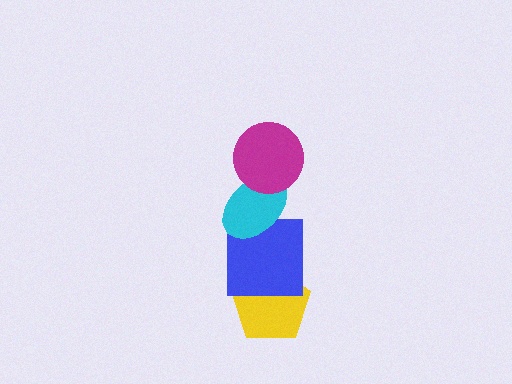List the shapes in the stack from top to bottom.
From top to bottom: the magenta circle, the cyan ellipse, the blue square, the yellow pentagon.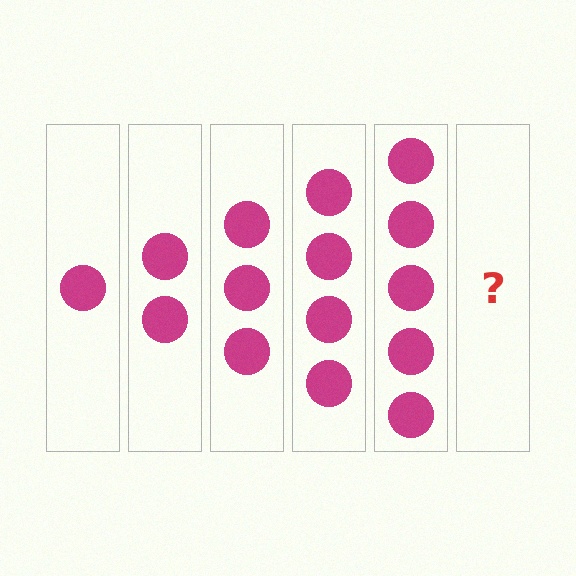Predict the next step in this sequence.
The next step is 6 circles.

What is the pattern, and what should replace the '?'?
The pattern is that each step adds one more circle. The '?' should be 6 circles.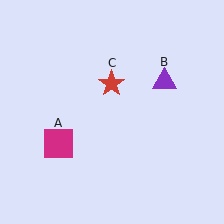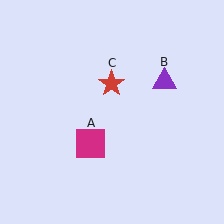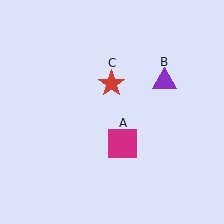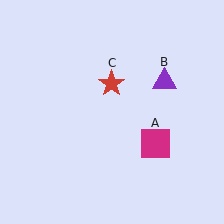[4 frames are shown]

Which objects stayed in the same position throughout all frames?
Purple triangle (object B) and red star (object C) remained stationary.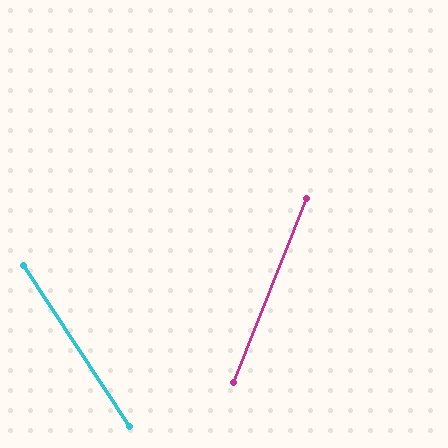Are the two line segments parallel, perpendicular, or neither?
Neither parallel nor perpendicular — they differ by about 55°.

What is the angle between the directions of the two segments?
Approximately 55 degrees.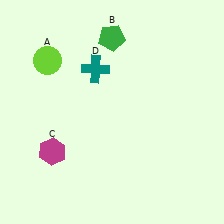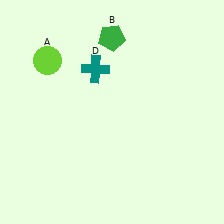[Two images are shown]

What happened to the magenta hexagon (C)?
The magenta hexagon (C) was removed in Image 2. It was in the bottom-left area of Image 1.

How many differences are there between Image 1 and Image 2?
There is 1 difference between the two images.